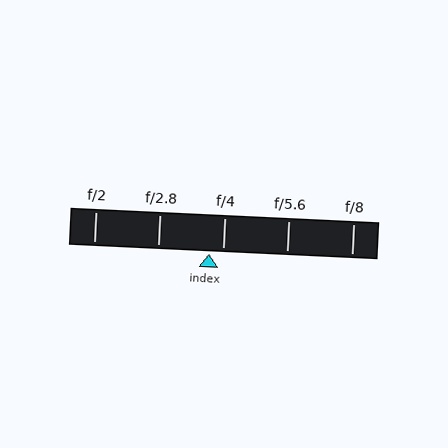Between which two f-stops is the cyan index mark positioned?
The index mark is between f/2.8 and f/4.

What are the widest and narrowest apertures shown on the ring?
The widest aperture shown is f/2 and the narrowest is f/8.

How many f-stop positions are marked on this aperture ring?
There are 5 f-stop positions marked.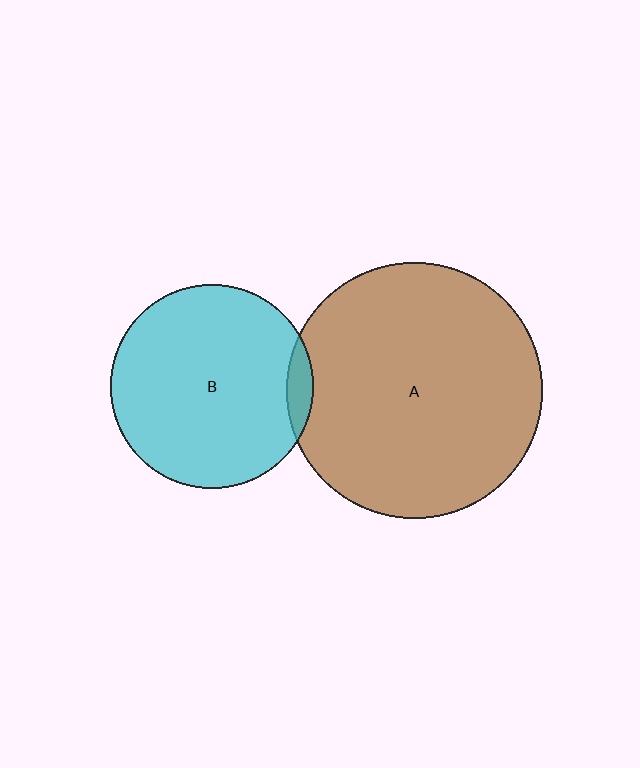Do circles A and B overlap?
Yes.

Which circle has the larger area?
Circle A (brown).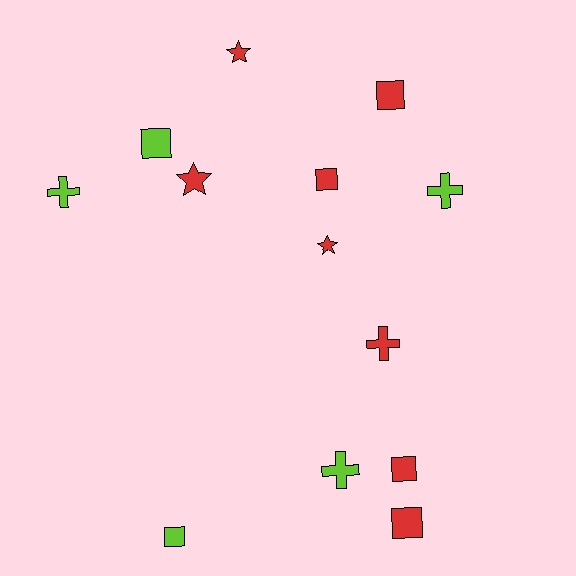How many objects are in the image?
There are 13 objects.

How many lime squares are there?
There are 2 lime squares.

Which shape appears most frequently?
Square, with 6 objects.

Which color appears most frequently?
Red, with 8 objects.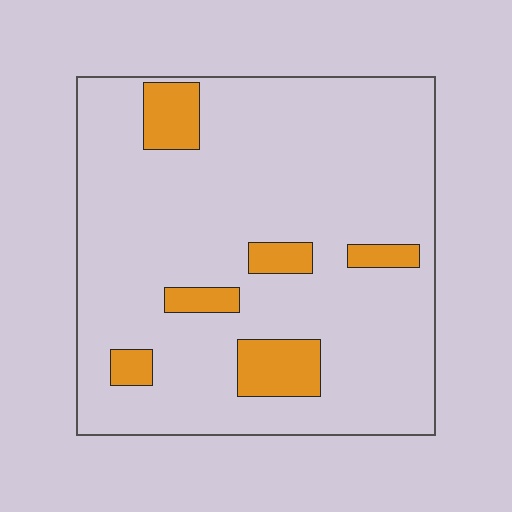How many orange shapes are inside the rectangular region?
6.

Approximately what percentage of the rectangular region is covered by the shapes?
Approximately 10%.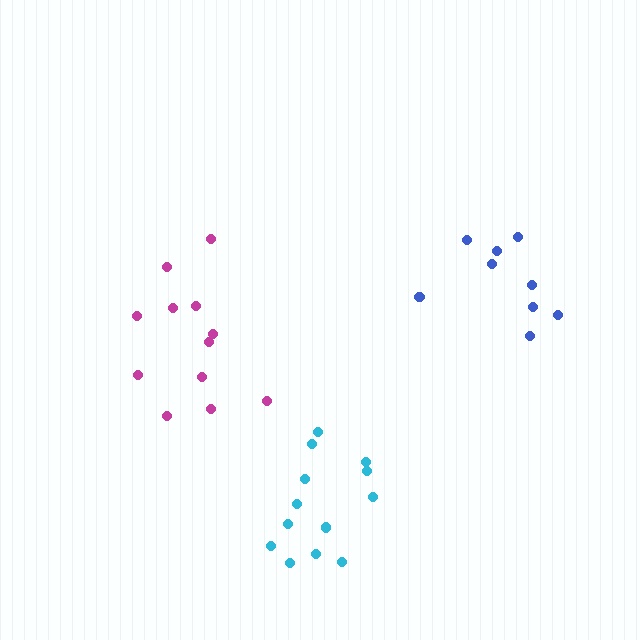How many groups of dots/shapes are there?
There are 3 groups.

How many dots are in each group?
Group 1: 13 dots, Group 2: 12 dots, Group 3: 9 dots (34 total).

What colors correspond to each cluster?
The clusters are colored: cyan, magenta, blue.